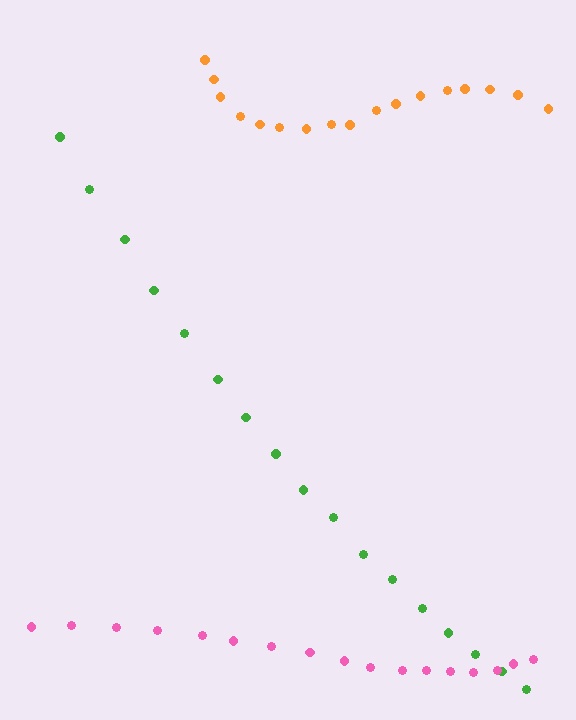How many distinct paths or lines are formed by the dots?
There are 3 distinct paths.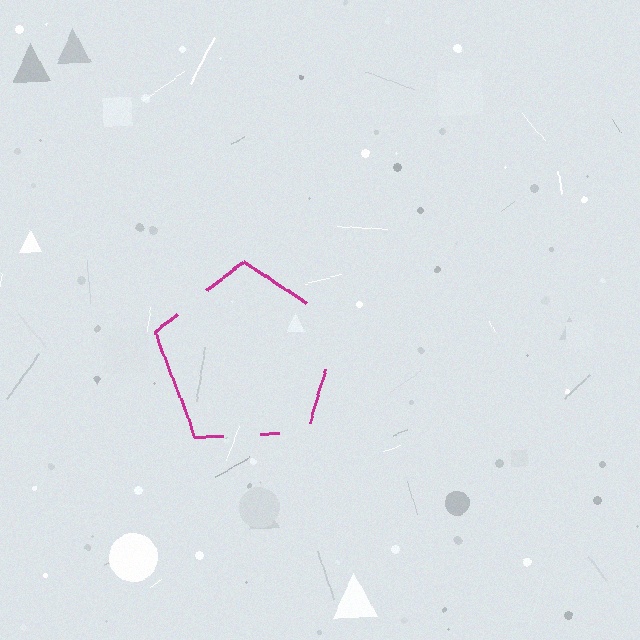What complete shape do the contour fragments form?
The contour fragments form a pentagon.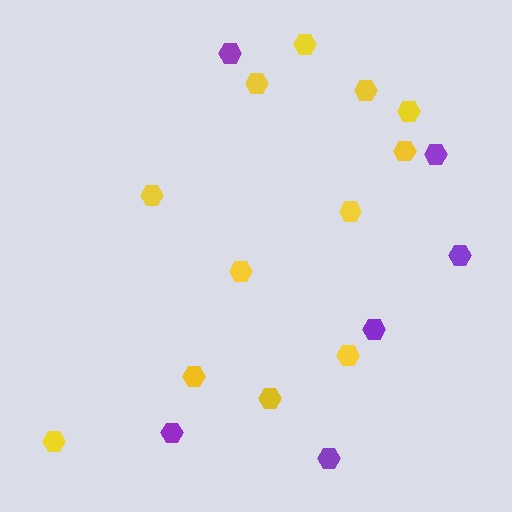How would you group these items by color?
There are 2 groups: one group of yellow hexagons (12) and one group of purple hexagons (6).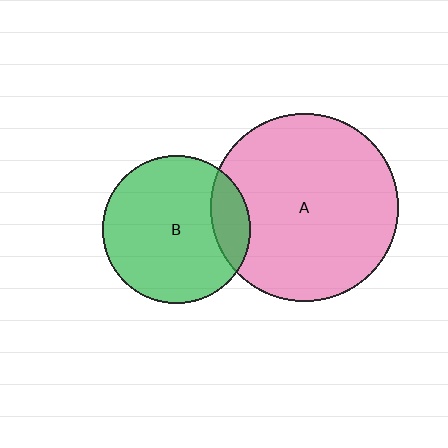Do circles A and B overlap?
Yes.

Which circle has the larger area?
Circle A (pink).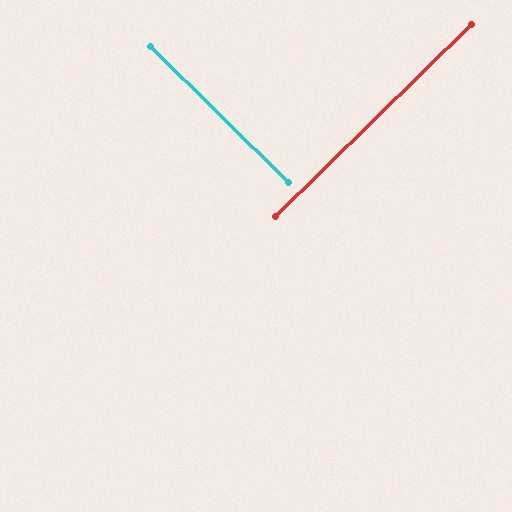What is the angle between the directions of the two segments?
Approximately 89 degrees.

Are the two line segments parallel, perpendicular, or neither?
Perpendicular — they meet at approximately 89°.